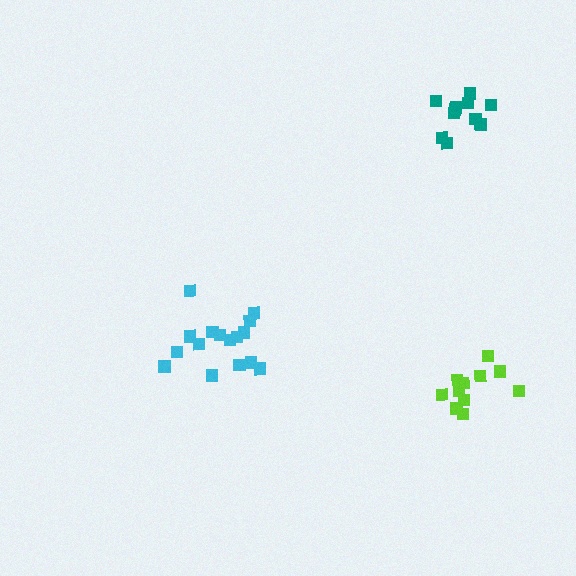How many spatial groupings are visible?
There are 3 spatial groupings.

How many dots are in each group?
Group 1: 16 dots, Group 2: 11 dots, Group 3: 12 dots (39 total).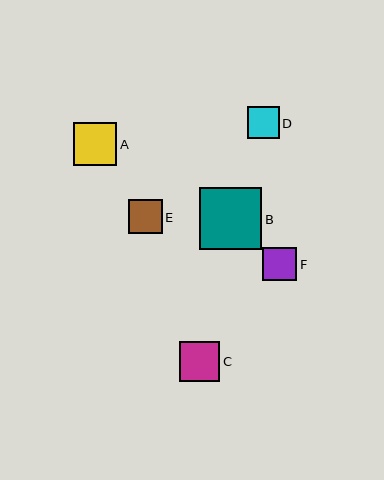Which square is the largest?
Square B is the largest with a size of approximately 62 pixels.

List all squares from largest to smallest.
From largest to smallest: B, A, C, E, F, D.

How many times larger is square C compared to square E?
Square C is approximately 1.2 times the size of square E.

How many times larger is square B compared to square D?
Square B is approximately 2.0 times the size of square D.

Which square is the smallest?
Square D is the smallest with a size of approximately 32 pixels.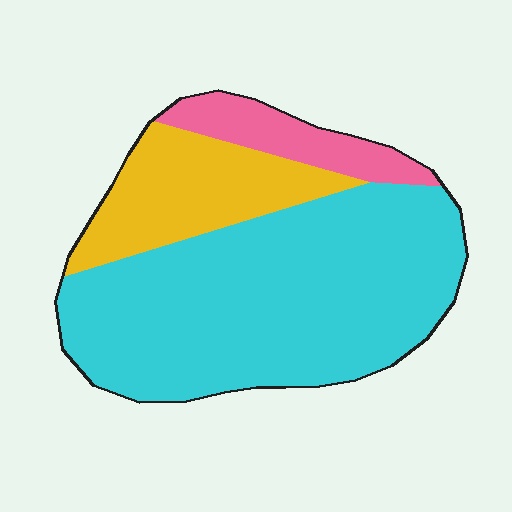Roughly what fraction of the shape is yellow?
Yellow takes up less than a quarter of the shape.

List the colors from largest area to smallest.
From largest to smallest: cyan, yellow, pink.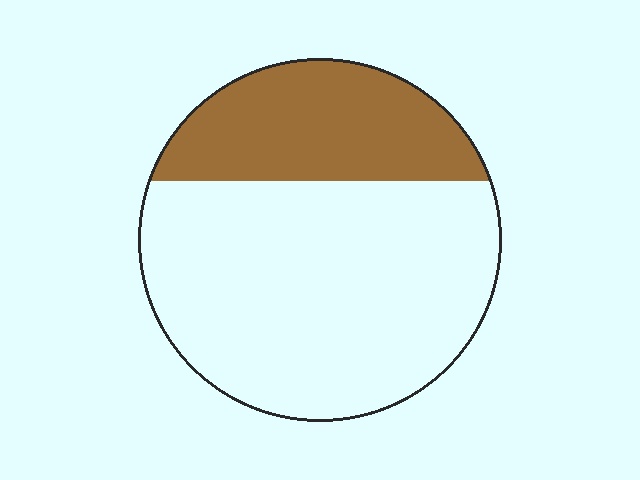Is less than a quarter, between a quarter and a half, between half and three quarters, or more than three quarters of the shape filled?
Between a quarter and a half.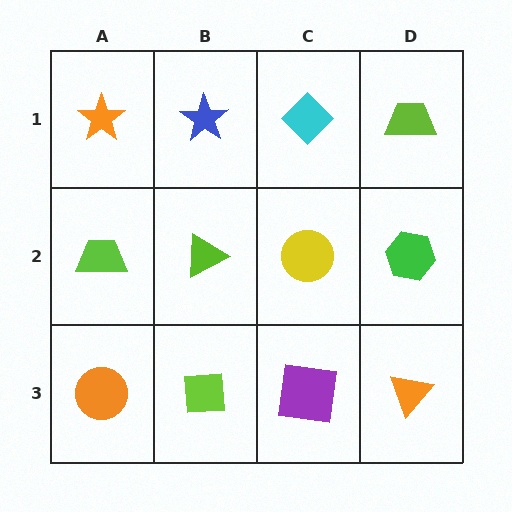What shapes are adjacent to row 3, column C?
A yellow circle (row 2, column C), a lime square (row 3, column B), an orange triangle (row 3, column D).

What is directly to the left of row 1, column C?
A blue star.